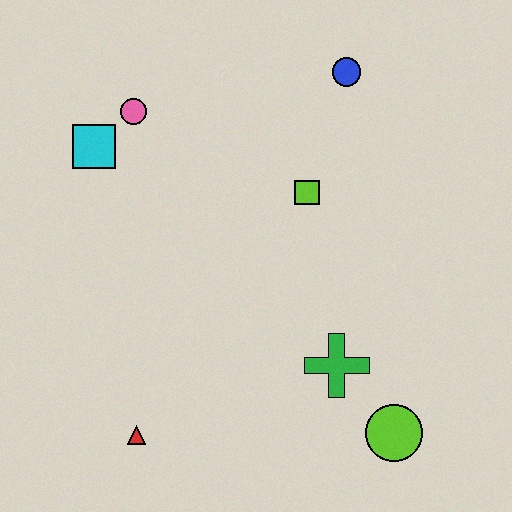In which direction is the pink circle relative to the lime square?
The pink circle is to the left of the lime square.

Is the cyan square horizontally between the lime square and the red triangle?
No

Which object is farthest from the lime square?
The red triangle is farthest from the lime square.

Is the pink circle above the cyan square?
Yes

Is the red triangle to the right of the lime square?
No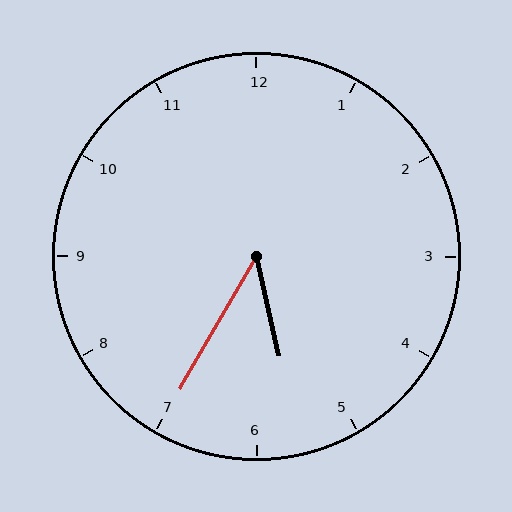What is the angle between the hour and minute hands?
Approximately 42 degrees.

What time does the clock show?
5:35.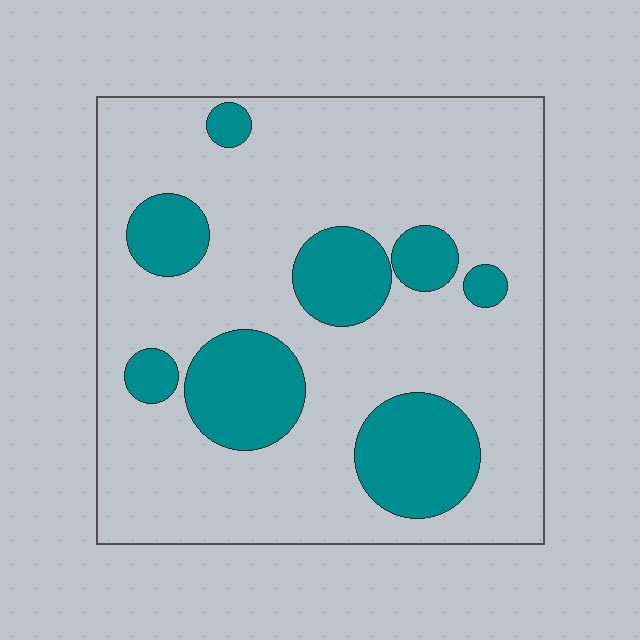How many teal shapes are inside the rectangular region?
8.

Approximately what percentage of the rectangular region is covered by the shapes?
Approximately 25%.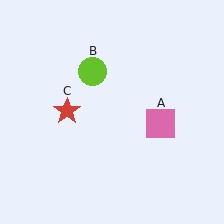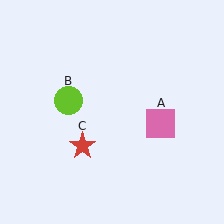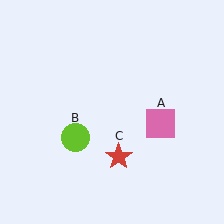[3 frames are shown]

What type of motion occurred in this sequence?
The lime circle (object B), red star (object C) rotated counterclockwise around the center of the scene.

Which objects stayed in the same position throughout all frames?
Pink square (object A) remained stationary.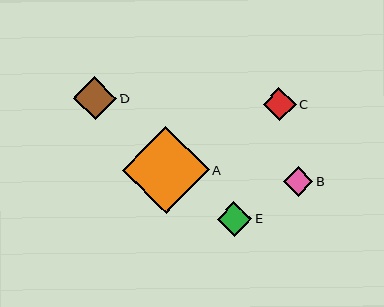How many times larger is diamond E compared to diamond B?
Diamond E is approximately 1.2 times the size of diamond B.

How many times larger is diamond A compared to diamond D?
Diamond A is approximately 2.0 times the size of diamond D.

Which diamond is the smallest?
Diamond B is the smallest with a size of approximately 29 pixels.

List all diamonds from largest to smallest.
From largest to smallest: A, D, E, C, B.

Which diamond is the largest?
Diamond A is the largest with a size of approximately 87 pixels.